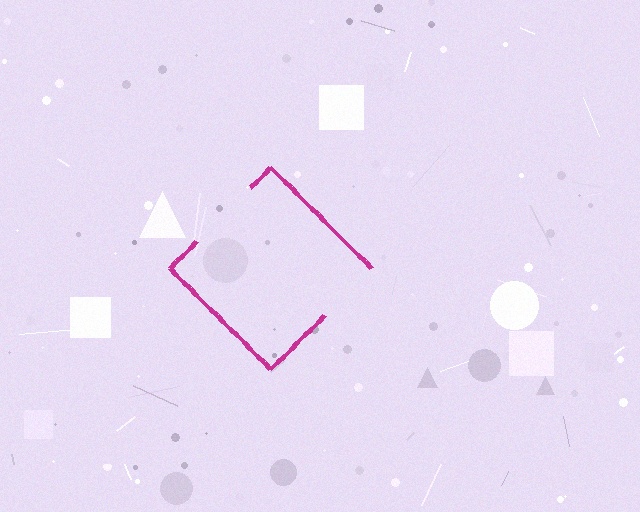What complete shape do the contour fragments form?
The contour fragments form a diamond.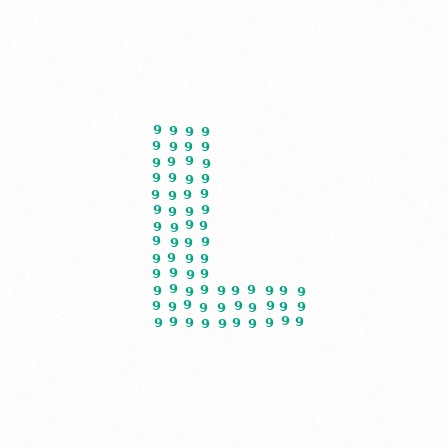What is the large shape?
The large shape is the letter L.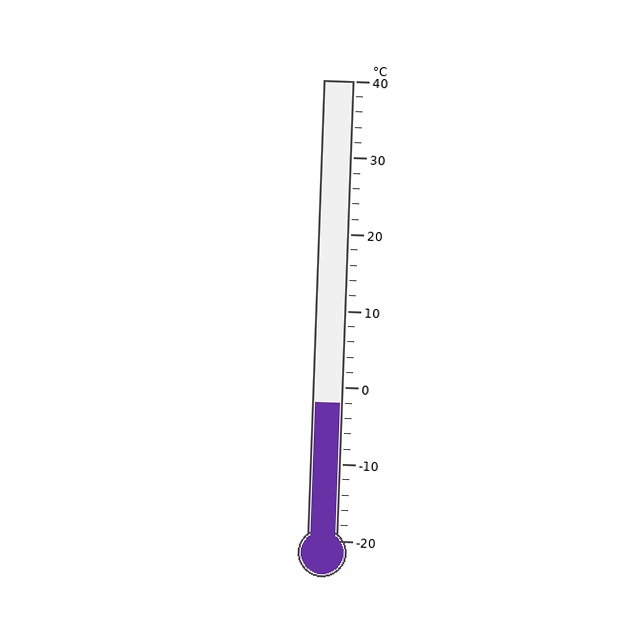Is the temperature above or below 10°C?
The temperature is below 10°C.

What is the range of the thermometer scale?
The thermometer scale ranges from -20°C to 40°C.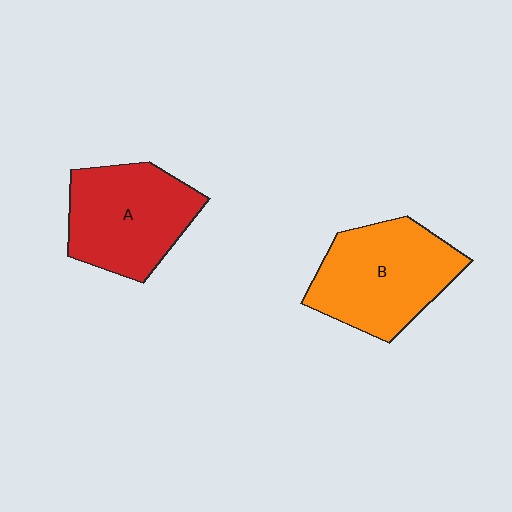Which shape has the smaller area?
Shape A (red).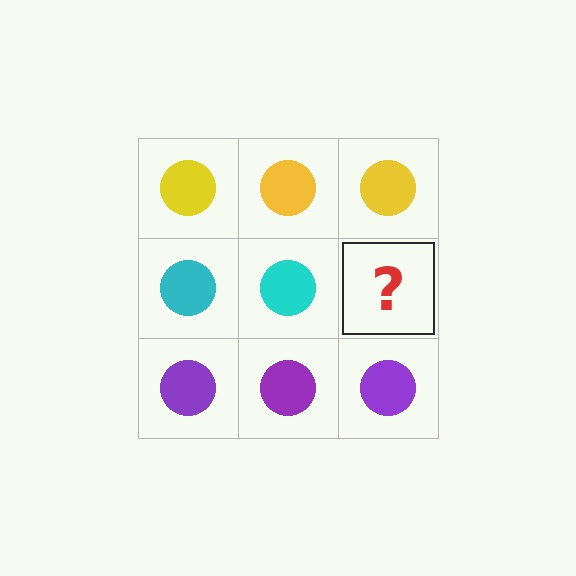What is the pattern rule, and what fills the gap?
The rule is that each row has a consistent color. The gap should be filled with a cyan circle.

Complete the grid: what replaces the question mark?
The question mark should be replaced with a cyan circle.